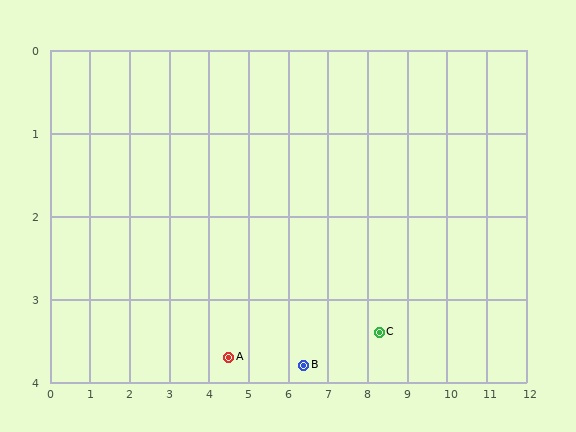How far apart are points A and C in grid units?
Points A and C are about 3.8 grid units apart.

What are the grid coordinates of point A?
Point A is at approximately (4.5, 3.7).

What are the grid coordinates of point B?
Point B is at approximately (6.4, 3.8).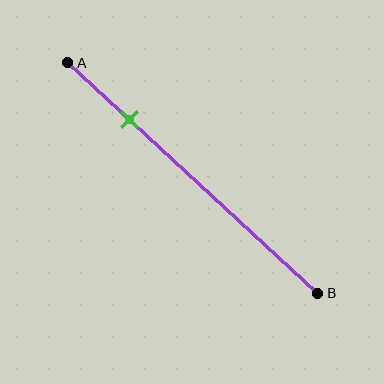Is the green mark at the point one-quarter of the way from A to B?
Yes, the mark is approximately at the one-quarter point.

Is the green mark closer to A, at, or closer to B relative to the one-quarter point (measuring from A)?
The green mark is approximately at the one-quarter point of segment AB.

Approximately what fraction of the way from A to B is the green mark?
The green mark is approximately 25% of the way from A to B.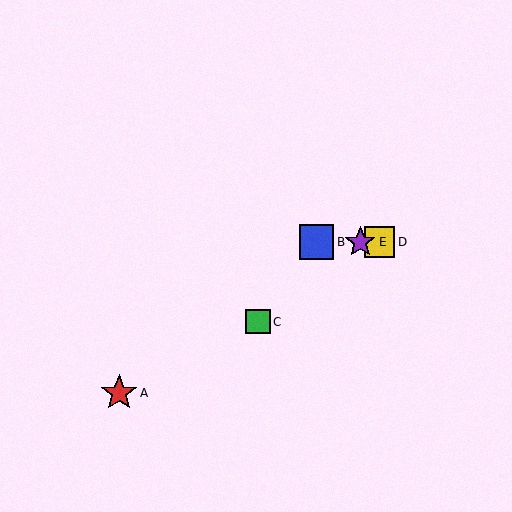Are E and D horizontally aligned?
Yes, both are at y≈242.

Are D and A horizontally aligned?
No, D is at y≈242 and A is at y≈393.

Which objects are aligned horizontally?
Objects B, D, E are aligned horizontally.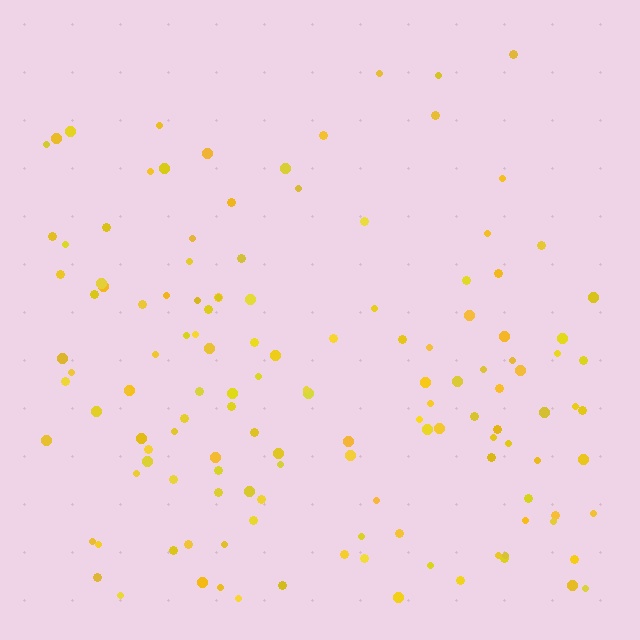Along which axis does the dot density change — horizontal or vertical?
Vertical.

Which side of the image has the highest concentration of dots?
The bottom.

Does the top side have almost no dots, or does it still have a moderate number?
Still a moderate number, just noticeably fewer than the bottom.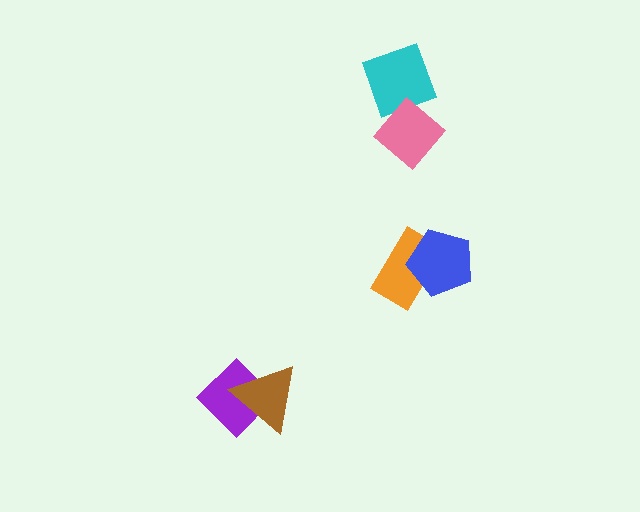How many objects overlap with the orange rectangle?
1 object overlaps with the orange rectangle.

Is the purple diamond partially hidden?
Yes, it is partially covered by another shape.